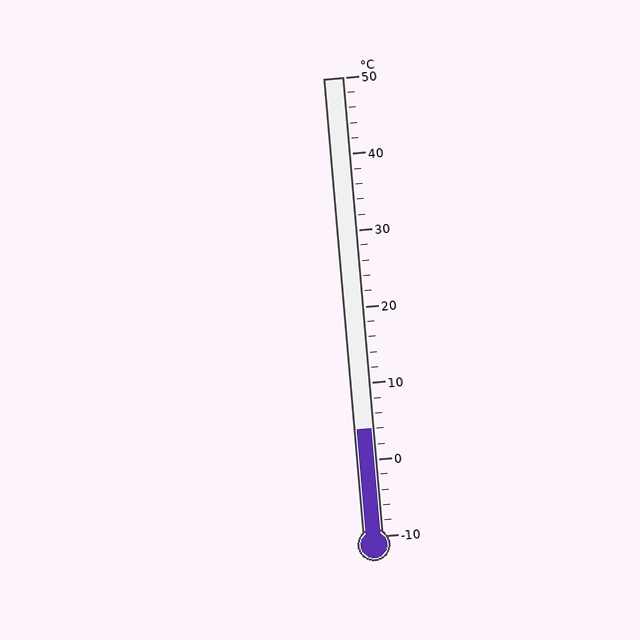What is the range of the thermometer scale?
The thermometer scale ranges from -10°C to 50°C.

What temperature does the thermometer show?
The thermometer shows approximately 4°C.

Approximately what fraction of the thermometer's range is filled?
The thermometer is filled to approximately 25% of its range.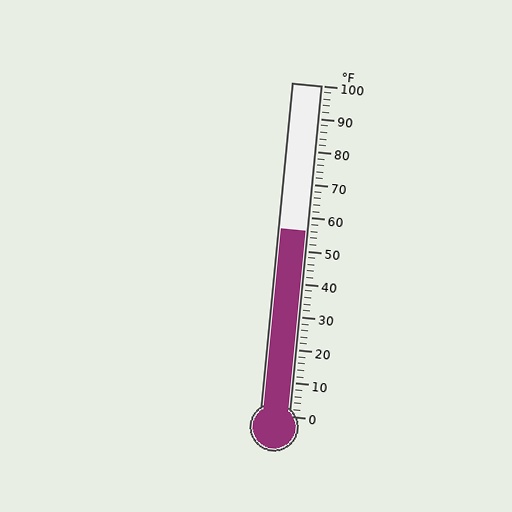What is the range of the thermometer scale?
The thermometer scale ranges from 0°F to 100°F.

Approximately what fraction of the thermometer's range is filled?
The thermometer is filled to approximately 55% of its range.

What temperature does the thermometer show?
The thermometer shows approximately 56°F.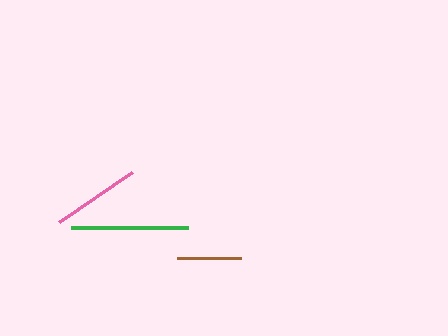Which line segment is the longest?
The green line is the longest at approximately 117 pixels.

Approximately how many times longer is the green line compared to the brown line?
The green line is approximately 1.8 times the length of the brown line.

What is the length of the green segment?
The green segment is approximately 117 pixels long.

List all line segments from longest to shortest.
From longest to shortest: green, pink, brown.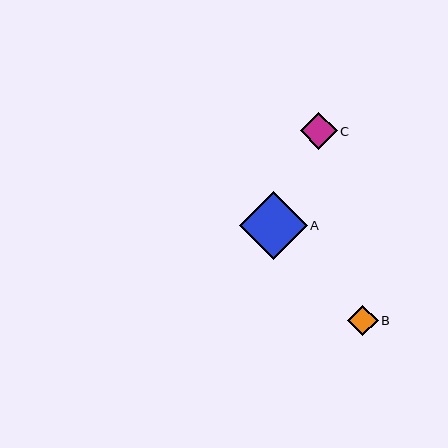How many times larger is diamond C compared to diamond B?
Diamond C is approximately 1.2 times the size of diamond B.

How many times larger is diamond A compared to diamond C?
Diamond A is approximately 1.9 times the size of diamond C.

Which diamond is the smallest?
Diamond B is the smallest with a size of approximately 31 pixels.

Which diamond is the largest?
Diamond A is the largest with a size of approximately 68 pixels.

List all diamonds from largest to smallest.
From largest to smallest: A, C, B.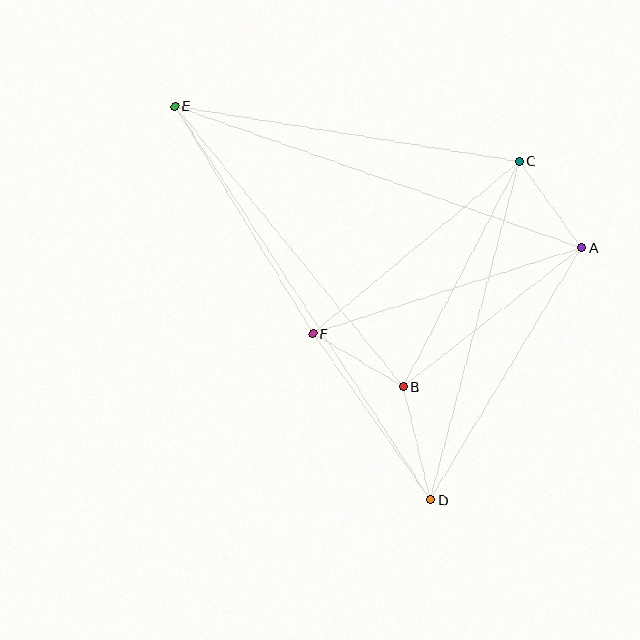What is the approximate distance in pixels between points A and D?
The distance between A and D is approximately 294 pixels.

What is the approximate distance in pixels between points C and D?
The distance between C and D is approximately 350 pixels.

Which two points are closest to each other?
Points B and F are closest to each other.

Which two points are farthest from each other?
Points D and E are farthest from each other.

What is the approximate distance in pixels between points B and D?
The distance between B and D is approximately 116 pixels.